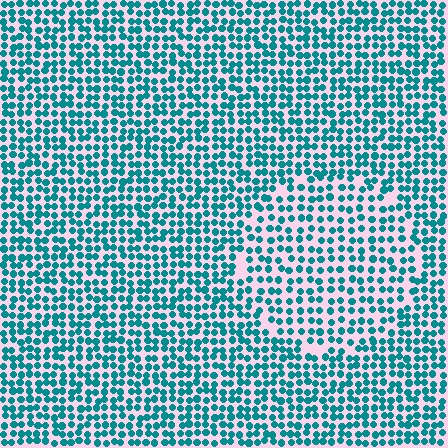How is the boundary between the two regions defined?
The boundary is defined by a change in element density (approximately 1.5x ratio). All elements are the same color, size, and shape.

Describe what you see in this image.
The image contains small teal elements arranged at two different densities. A circle-shaped region is visible where the elements are less densely packed than the surrounding area.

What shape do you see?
I see a circle.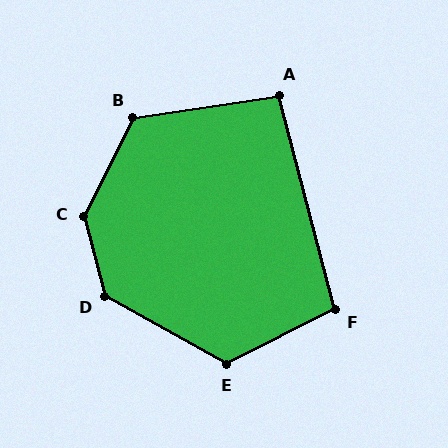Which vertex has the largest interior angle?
C, at approximately 140 degrees.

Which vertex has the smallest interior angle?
A, at approximately 96 degrees.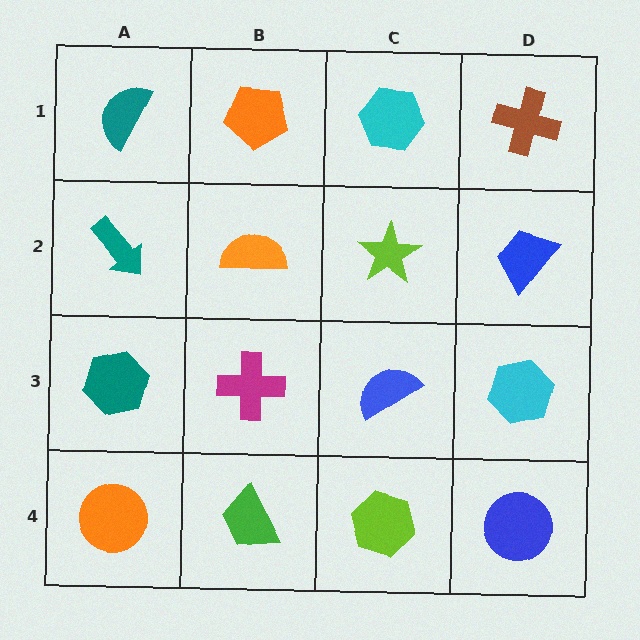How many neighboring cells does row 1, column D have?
2.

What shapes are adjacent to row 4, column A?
A teal hexagon (row 3, column A), a green trapezoid (row 4, column B).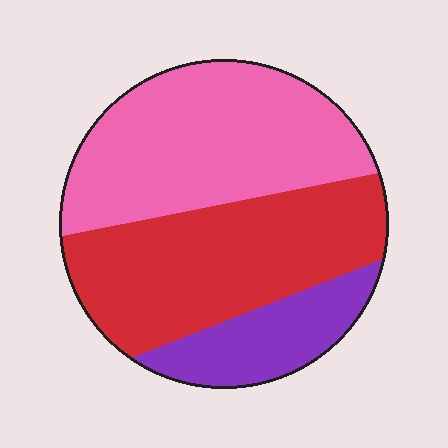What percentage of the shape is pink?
Pink covers 42% of the shape.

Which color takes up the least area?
Purple, at roughly 15%.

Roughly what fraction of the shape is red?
Red covers around 40% of the shape.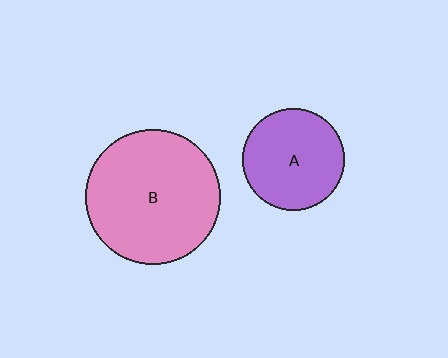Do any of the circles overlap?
No, none of the circles overlap.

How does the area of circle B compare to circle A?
Approximately 1.8 times.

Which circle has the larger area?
Circle B (pink).